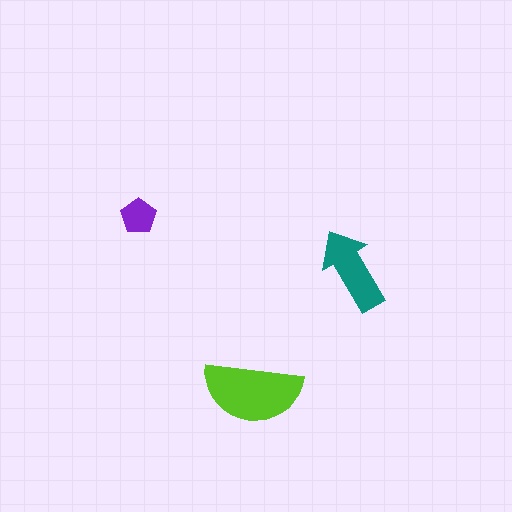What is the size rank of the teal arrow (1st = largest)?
2nd.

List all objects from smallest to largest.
The purple pentagon, the teal arrow, the lime semicircle.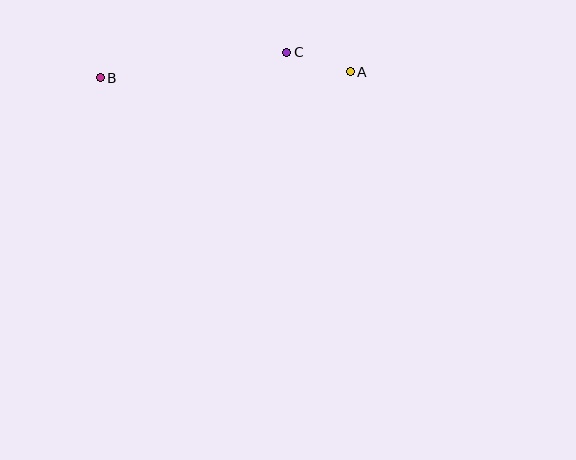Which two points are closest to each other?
Points A and C are closest to each other.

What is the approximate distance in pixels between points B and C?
The distance between B and C is approximately 188 pixels.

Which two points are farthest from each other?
Points A and B are farthest from each other.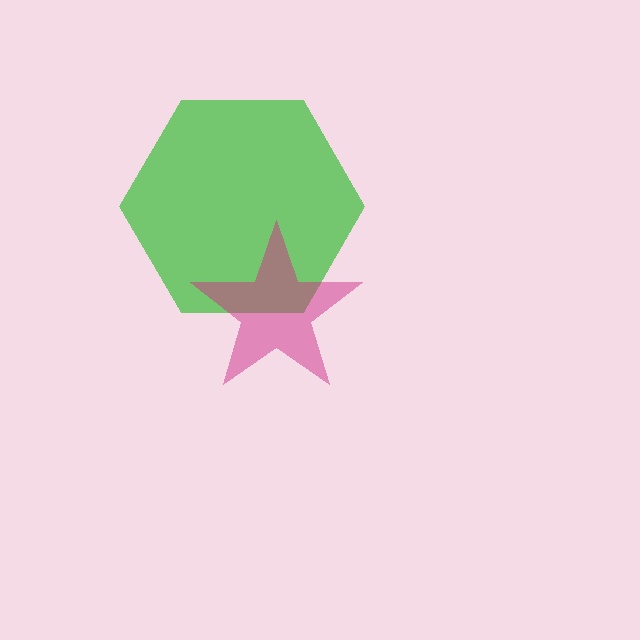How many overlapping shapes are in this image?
There are 2 overlapping shapes in the image.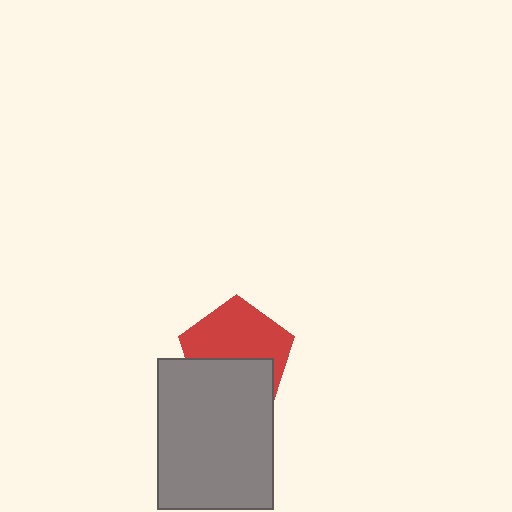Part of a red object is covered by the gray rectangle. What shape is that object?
It is a pentagon.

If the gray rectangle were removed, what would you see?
You would see the complete red pentagon.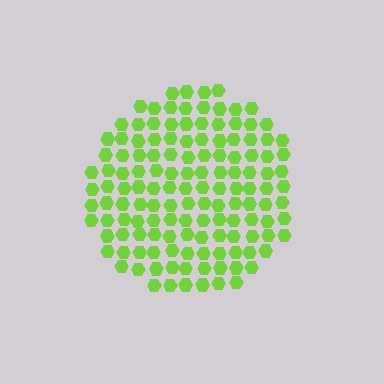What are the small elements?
The small elements are hexagons.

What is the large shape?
The large shape is a circle.